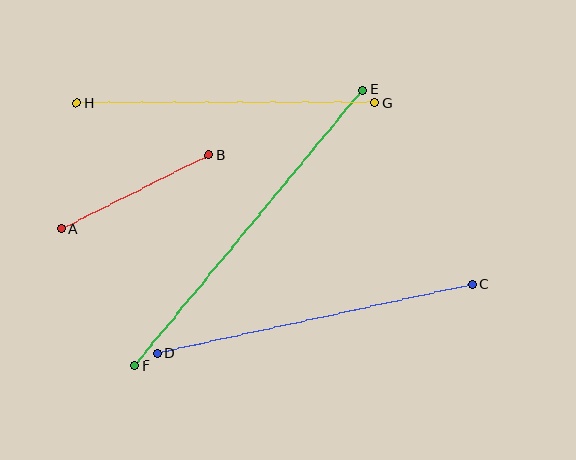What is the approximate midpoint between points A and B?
The midpoint is at approximately (135, 192) pixels.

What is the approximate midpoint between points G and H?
The midpoint is at approximately (226, 103) pixels.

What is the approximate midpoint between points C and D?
The midpoint is at approximately (315, 319) pixels.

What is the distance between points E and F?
The distance is approximately 358 pixels.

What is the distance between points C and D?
The distance is approximately 323 pixels.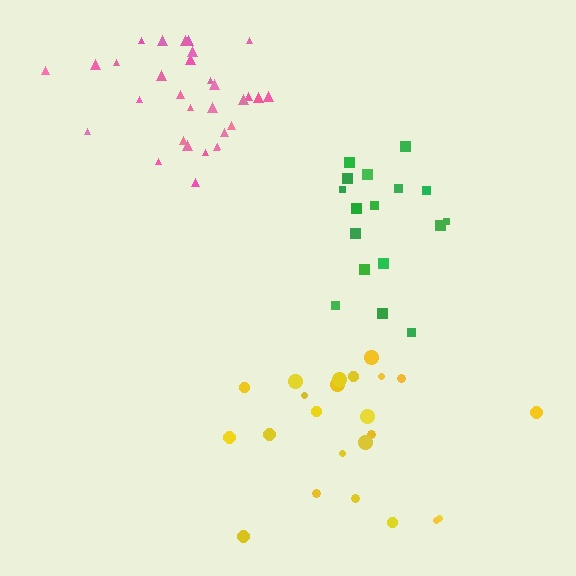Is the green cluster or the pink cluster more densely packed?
Green.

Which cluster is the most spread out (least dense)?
Yellow.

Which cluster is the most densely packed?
Green.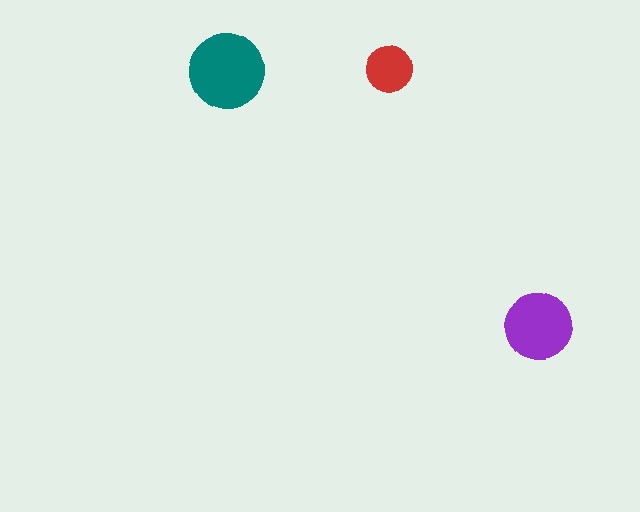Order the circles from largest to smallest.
the teal one, the purple one, the red one.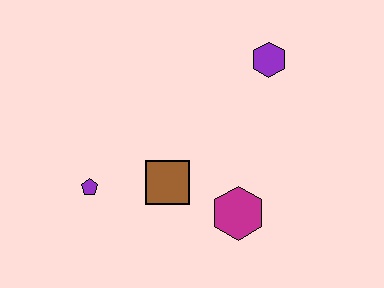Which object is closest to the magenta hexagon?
The brown square is closest to the magenta hexagon.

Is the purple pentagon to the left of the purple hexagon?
Yes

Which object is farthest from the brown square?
The purple hexagon is farthest from the brown square.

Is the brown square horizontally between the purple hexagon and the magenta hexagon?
No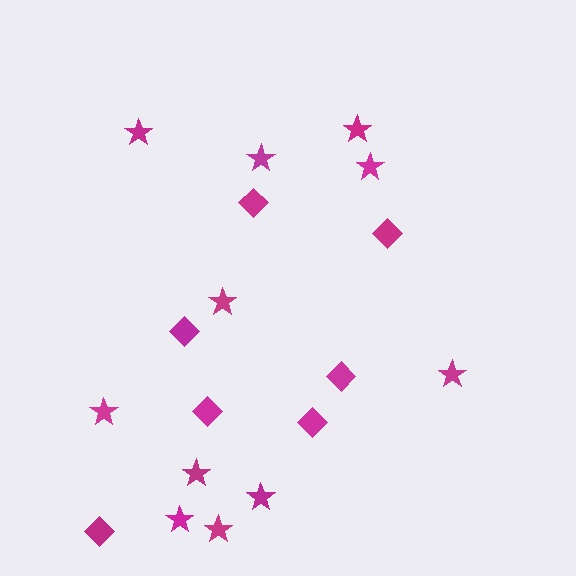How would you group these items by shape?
There are 2 groups: one group of diamonds (7) and one group of stars (11).